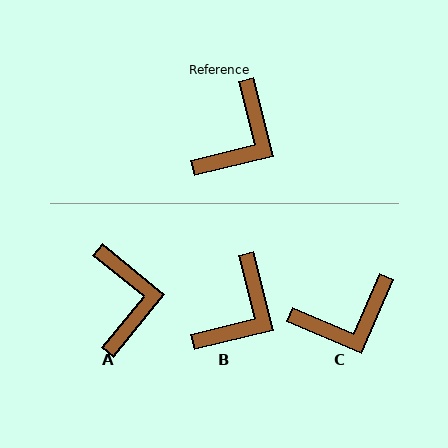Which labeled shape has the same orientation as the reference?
B.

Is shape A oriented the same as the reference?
No, it is off by about 37 degrees.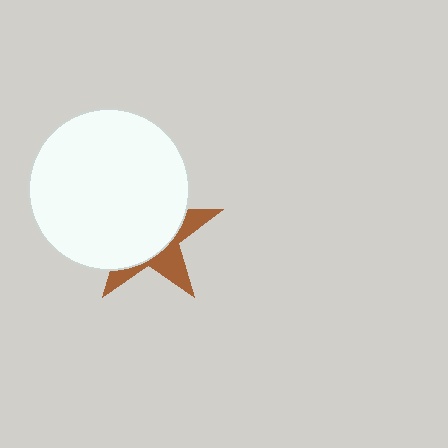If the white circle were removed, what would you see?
You would see the complete brown star.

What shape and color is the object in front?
The object in front is a white circle.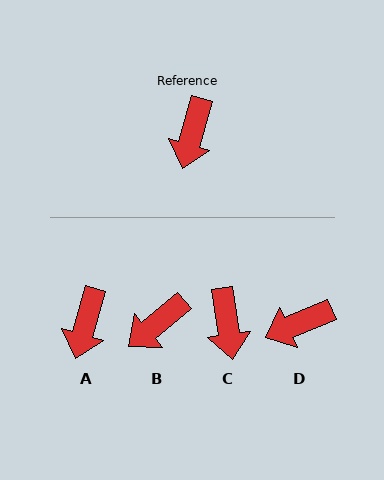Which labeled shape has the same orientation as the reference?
A.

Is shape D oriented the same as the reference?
No, it is off by about 51 degrees.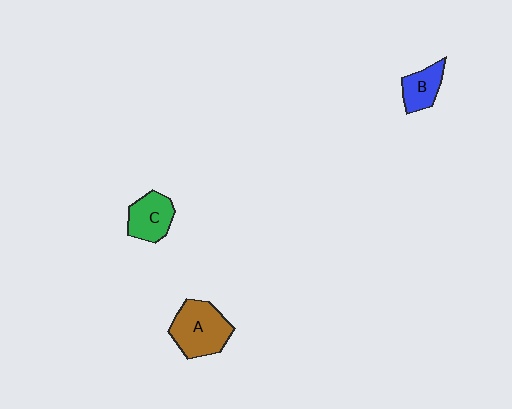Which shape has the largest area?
Shape A (brown).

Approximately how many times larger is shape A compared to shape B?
Approximately 1.8 times.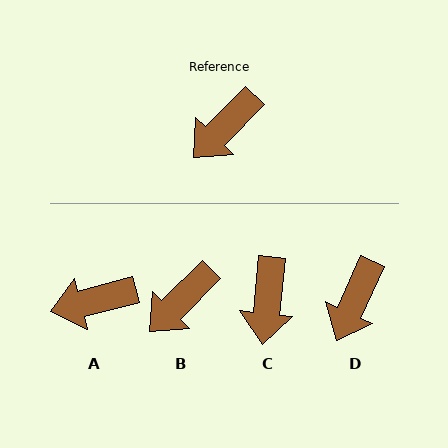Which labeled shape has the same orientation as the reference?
B.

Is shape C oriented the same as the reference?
No, it is off by about 39 degrees.